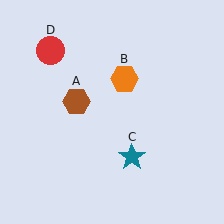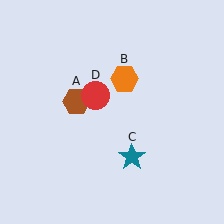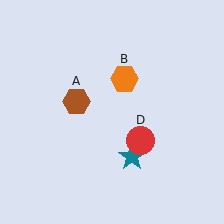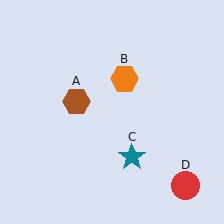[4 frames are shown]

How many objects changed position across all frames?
1 object changed position: red circle (object D).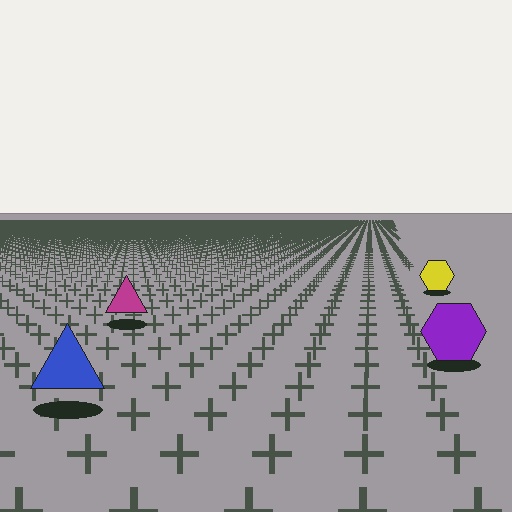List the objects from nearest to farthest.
From nearest to farthest: the blue triangle, the purple hexagon, the magenta triangle, the yellow hexagon.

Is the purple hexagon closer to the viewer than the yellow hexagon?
Yes. The purple hexagon is closer — you can tell from the texture gradient: the ground texture is coarser near it.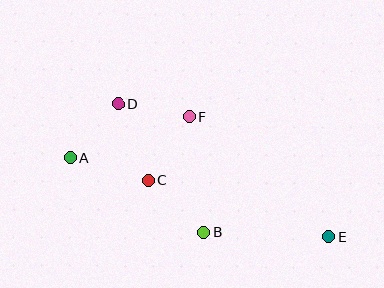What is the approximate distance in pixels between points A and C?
The distance between A and C is approximately 80 pixels.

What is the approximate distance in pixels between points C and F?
The distance between C and F is approximately 76 pixels.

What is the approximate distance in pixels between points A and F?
The distance between A and F is approximately 126 pixels.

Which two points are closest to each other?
Points A and D are closest to each other.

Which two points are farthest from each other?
Points A and E are farthest from each other.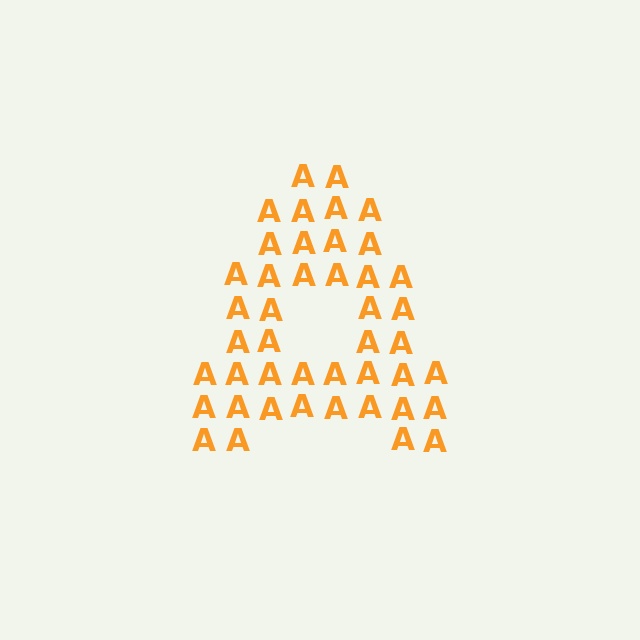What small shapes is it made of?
It is made of small letter A's.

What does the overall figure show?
The overall figure shows the letter A.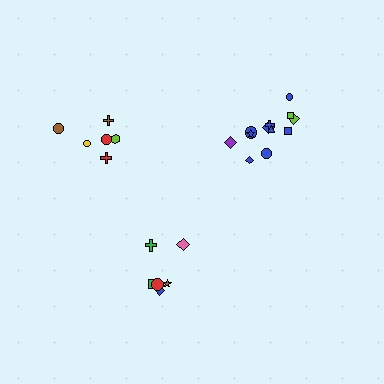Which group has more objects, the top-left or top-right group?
The top-right group.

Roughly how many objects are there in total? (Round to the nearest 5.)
Roughly 25 objects in total.